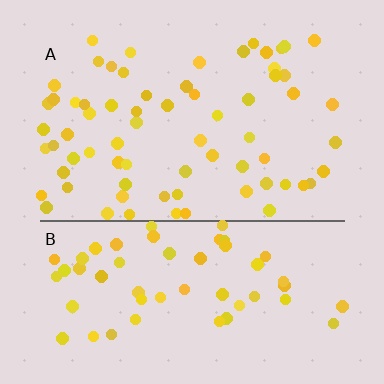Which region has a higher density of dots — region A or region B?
A (the top).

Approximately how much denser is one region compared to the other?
Approximately 1.2× — region A over region B.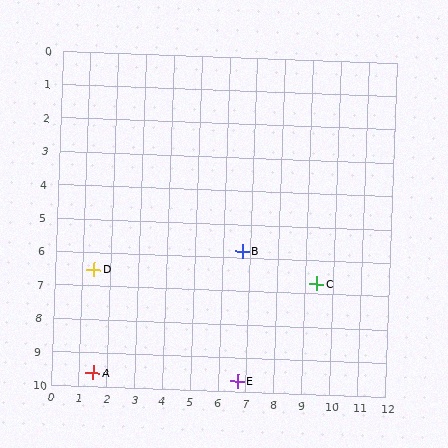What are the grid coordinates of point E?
Point E is at approximately (6.7, 9.7).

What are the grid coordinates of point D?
Point D is at approximately (1.4, 6.5).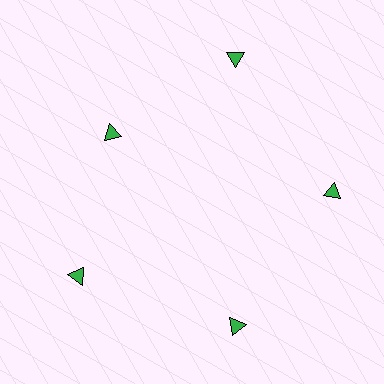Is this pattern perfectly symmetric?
No. The 5 green triangles are arranged in a ring, but one element near the 10 o'clock position is pulled inward toward the center, breaking the 5-fold rotational symmetry.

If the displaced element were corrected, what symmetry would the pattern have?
It would have 5-fold rotational symmetry — the pattern would map onto itself every 72 degrees.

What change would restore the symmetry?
The symmetry would be restored by moving it outward, back onto the ring so that all 5 triangles sit at equal angles and equal distance from the center.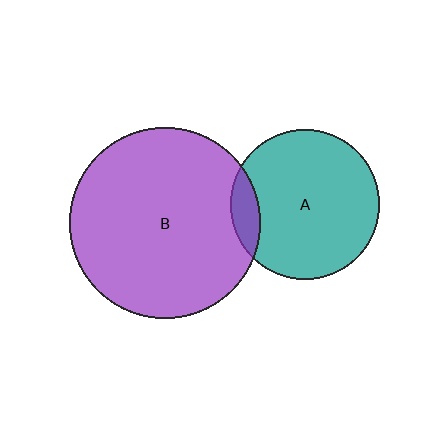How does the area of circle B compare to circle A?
Approximately 1.6 times.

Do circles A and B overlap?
Yes.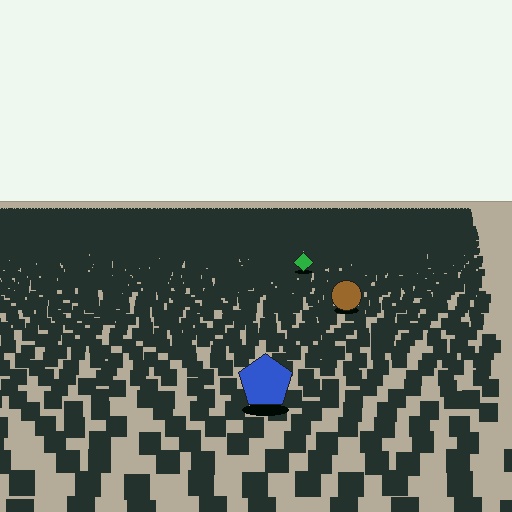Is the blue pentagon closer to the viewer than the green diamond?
Yes. The blue pentagon is closer — you can tell from the texture gradient: the ground texture is coarser near it.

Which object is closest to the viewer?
The blue pentagon is closest. The texture marks near it are larger and more spread out.